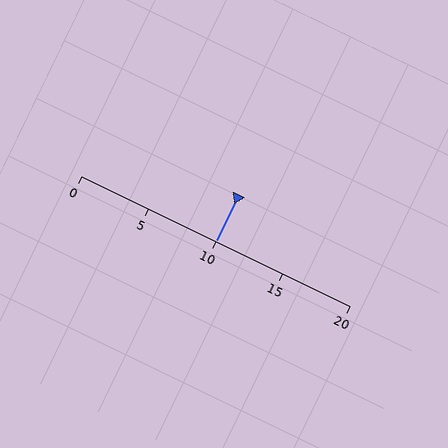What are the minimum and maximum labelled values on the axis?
The axis runs from 0 to 20.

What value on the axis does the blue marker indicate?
The marker indicates approximately 10.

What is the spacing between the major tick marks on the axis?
The major ticks are spaced 5 apart.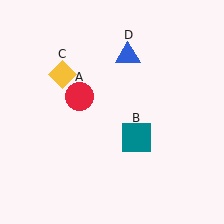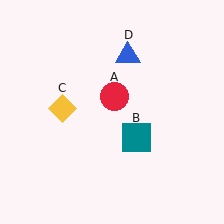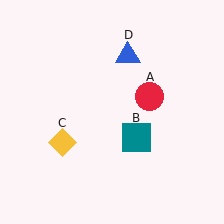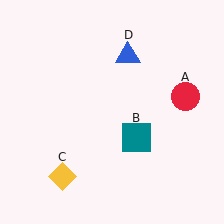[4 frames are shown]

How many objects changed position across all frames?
2 objects changed position: red circle (object A), yellow diamond (object C).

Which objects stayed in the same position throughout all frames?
Teal square (object B) and blue triangle (object D) remained stationary.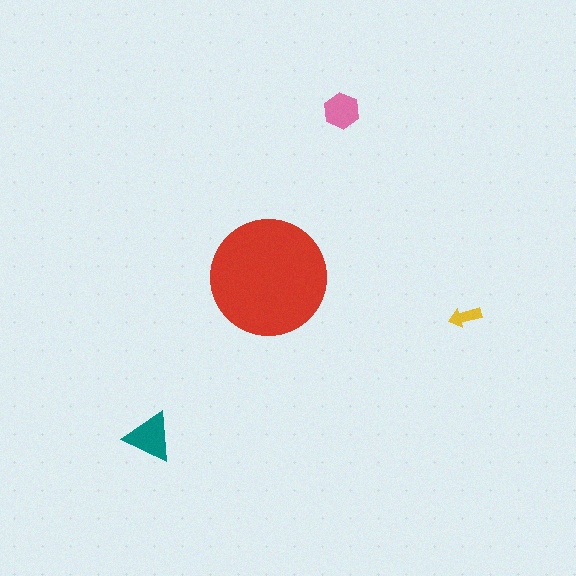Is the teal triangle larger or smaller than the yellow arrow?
Larger.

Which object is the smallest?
The yellow arrow.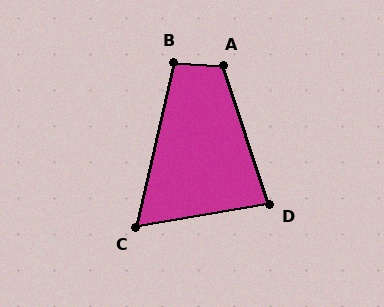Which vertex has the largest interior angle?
A, at approximately 113 degrees.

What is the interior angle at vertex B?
Approximately 99 degrees (obtuse).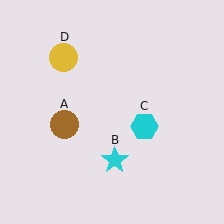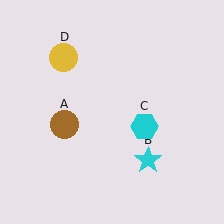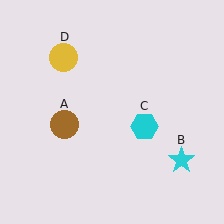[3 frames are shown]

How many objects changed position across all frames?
1 object changed position: cyan star (object B).